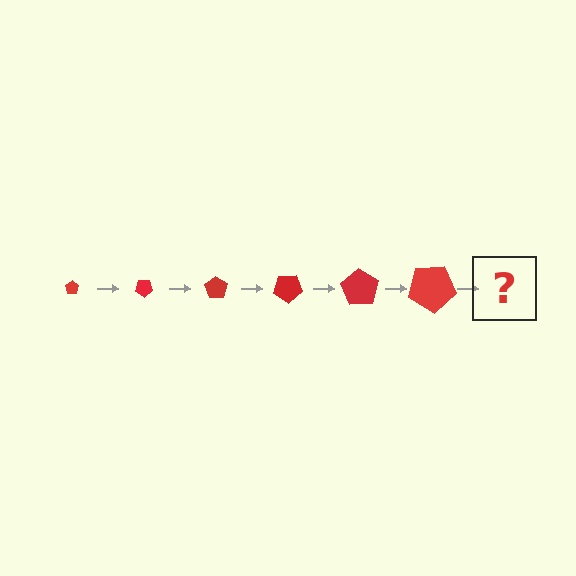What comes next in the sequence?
The next element should be a pentagon, larger than the previous one and rotated 210 degrees from the start.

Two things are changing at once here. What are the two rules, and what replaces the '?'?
The two rules are that the pentagon grows larger each step and it rotates 35 degrees each step. The '?' should be a pentagon, larger than the previous one and rotated 210 degrees from the start.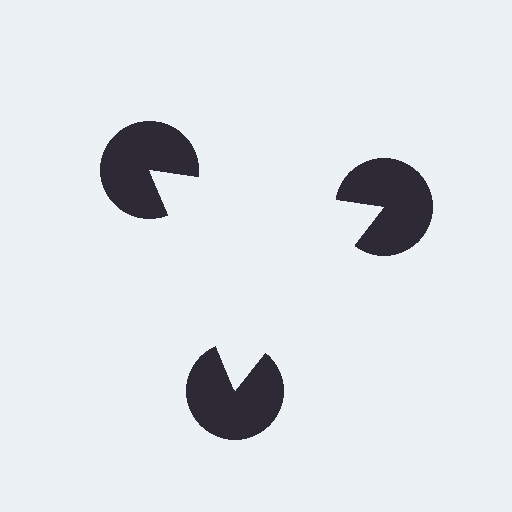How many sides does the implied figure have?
3 sides.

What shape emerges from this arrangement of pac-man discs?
An illusory triangle — its edges are inferred from the aligned wedge cuts in the pac-man discs, not physically drawn.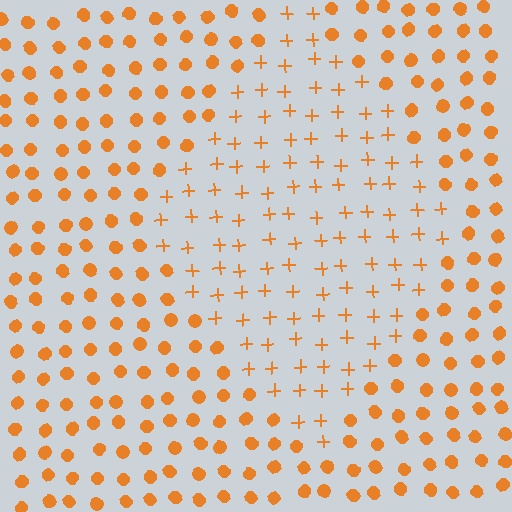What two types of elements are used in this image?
The image uses plus signs inside the diamond region and circles outside it.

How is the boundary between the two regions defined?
The boundary is defined by a change in element shape: plus signs inside vs. circles outside. All elements share the same color and spacing.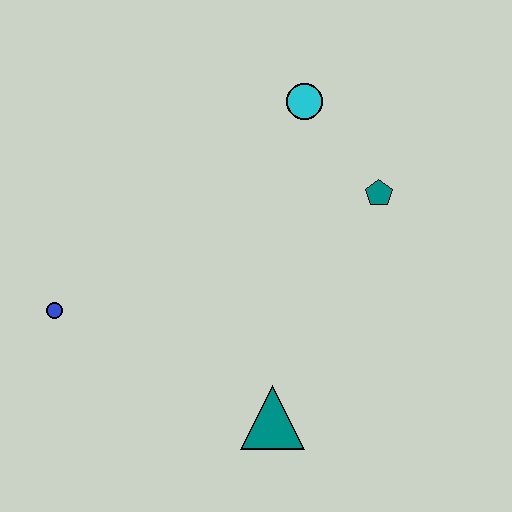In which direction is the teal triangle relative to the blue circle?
The teal triangle is to the right of the blue circle.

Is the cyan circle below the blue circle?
No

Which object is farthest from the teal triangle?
The cyan circle is farthest from the teal triangle.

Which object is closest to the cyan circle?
The teal pentagon is closest to the cyan circle.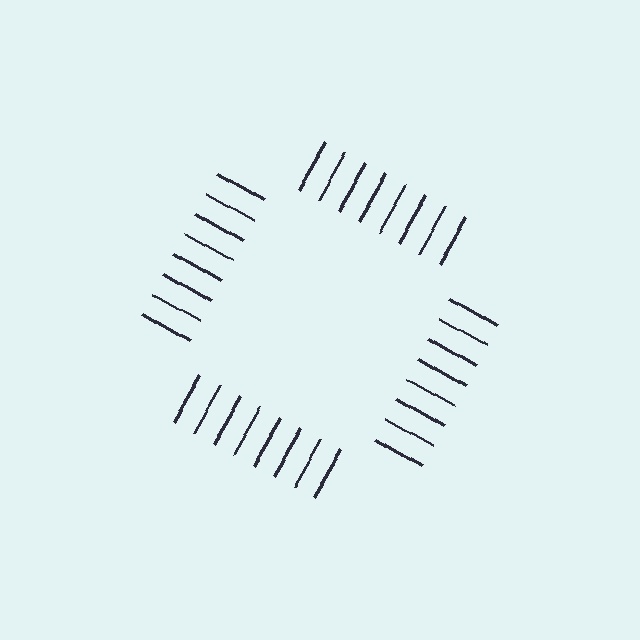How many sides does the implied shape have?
4 sides — the line-ends trace a square.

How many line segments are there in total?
32 — 8 along each of the 4 edges.